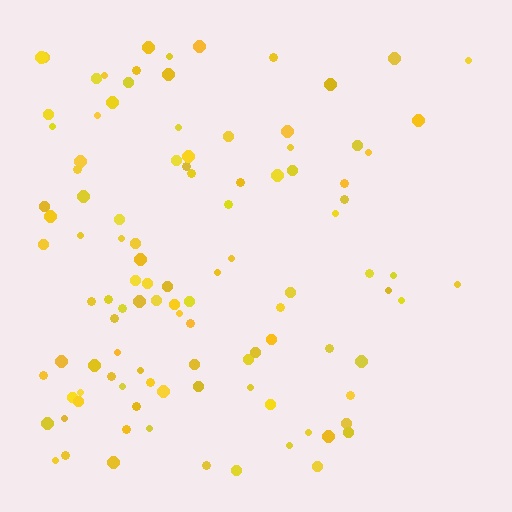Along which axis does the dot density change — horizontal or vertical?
Horizontal.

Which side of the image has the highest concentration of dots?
The left.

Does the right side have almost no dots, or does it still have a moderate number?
Still a moderate number, just noticeably fewer than the left.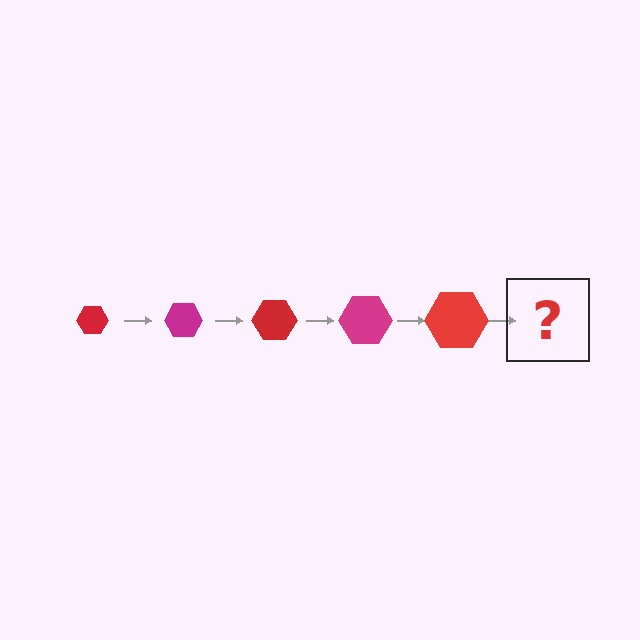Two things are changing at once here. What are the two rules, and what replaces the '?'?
The two rules are that the hexagon grows larger each step and the color cycles through red and magenta. The '?' should be a magenta hexagon, larger than the previous one.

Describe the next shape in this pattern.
It should be a magenta hexagon, larger than the previous one.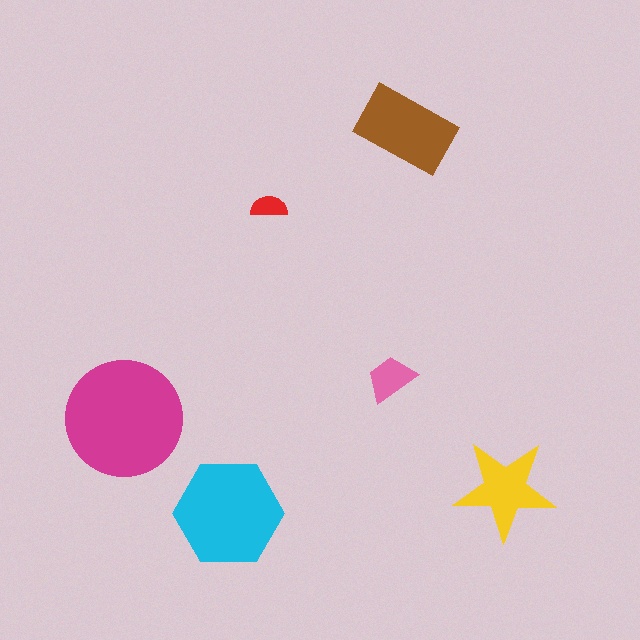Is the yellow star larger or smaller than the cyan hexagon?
Smaller.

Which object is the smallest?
The red semicircle.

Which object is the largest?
The magenta circle.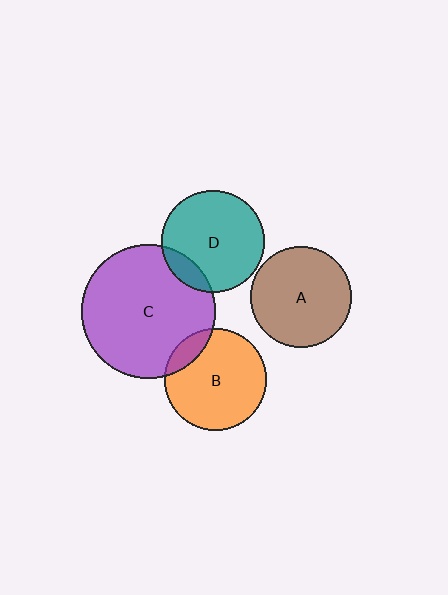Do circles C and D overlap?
Yes.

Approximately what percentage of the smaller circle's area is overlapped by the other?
Approximately 15%.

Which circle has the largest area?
Circle C (purple).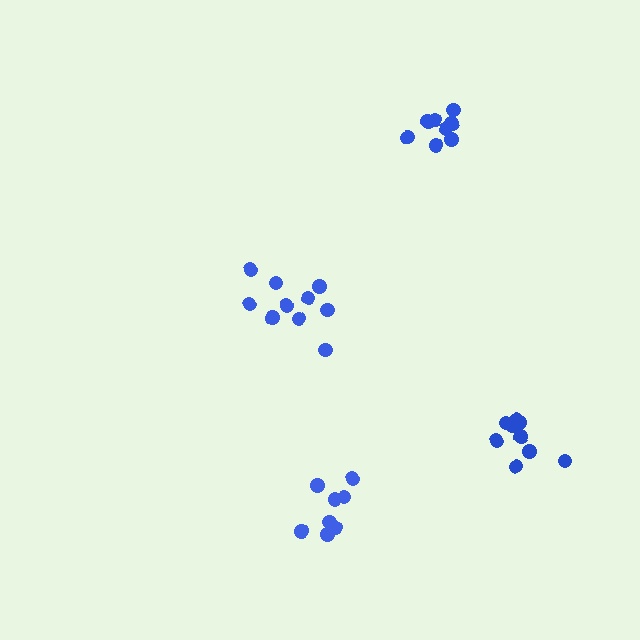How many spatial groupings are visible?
There are 4 spatial groupings.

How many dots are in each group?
Group 1: 10 dots, Group 2: 8 dots, Group 3: 8 dots, Group 4: 11 dots (37 total).